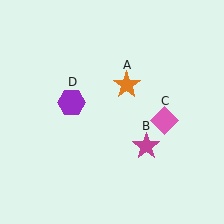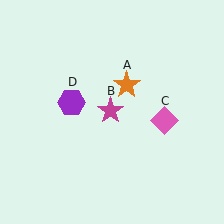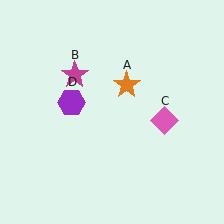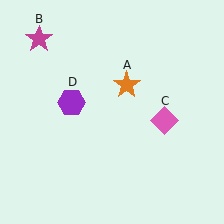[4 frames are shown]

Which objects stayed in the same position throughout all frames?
Orange star (object A) and pink diamond (object C) and purple hexagon (object D) remained stationary.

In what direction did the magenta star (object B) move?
The magenta star (object B) moved up and to the left.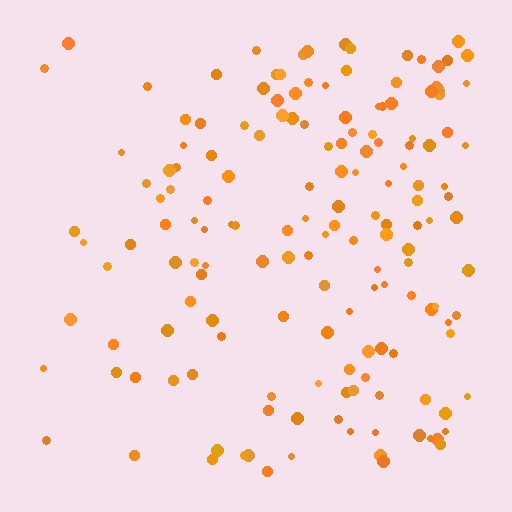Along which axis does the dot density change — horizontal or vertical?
Horizontal.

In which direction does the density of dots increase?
From left to right, with the right side densest.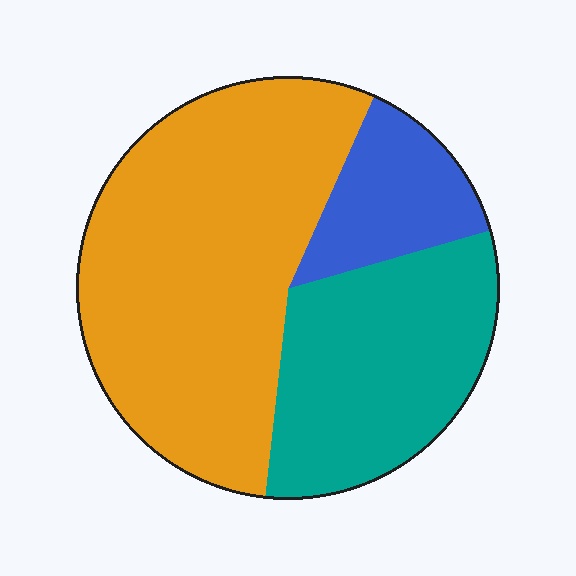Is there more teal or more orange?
Orange.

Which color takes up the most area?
Orange, at roughly 55%.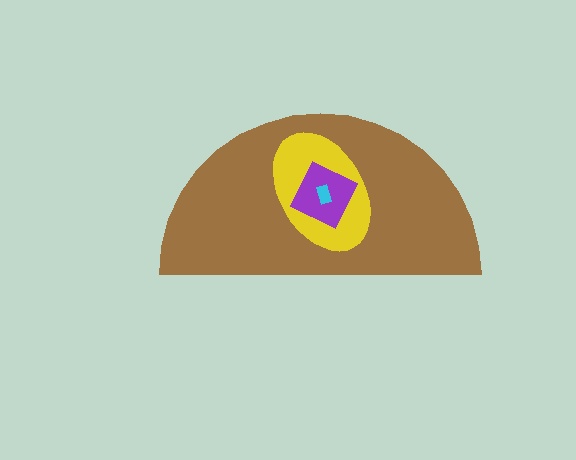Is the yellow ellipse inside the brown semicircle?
Yes.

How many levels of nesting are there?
4.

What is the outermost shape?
The brown semicircle.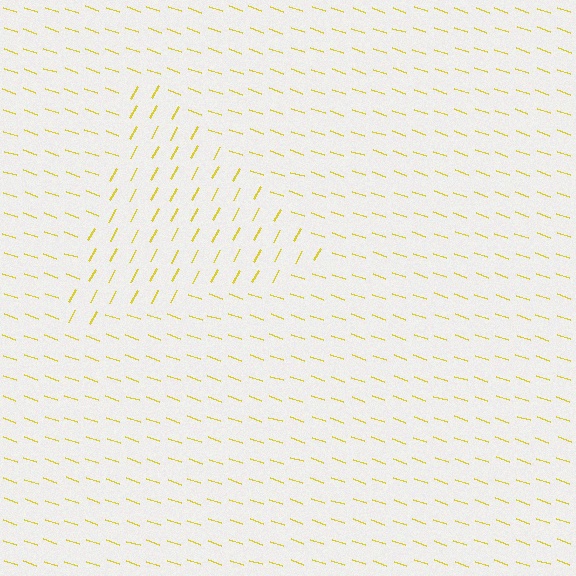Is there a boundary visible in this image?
Yes, there is a texture boundary formed by a change in line orientation.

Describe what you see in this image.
The image is filled with small yellow line segments. A triangle region in the image has lines oriented differently from the surrounding lines, creating a visible texture boundary.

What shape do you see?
I see a triangle.